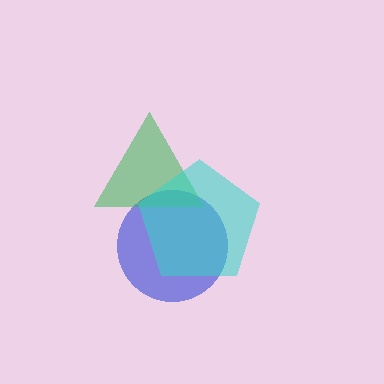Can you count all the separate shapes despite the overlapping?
Yes, there are 3 separate shapes.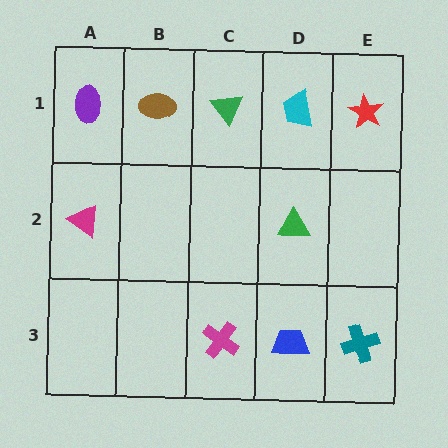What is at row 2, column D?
A green triangle.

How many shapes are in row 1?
5 shapes.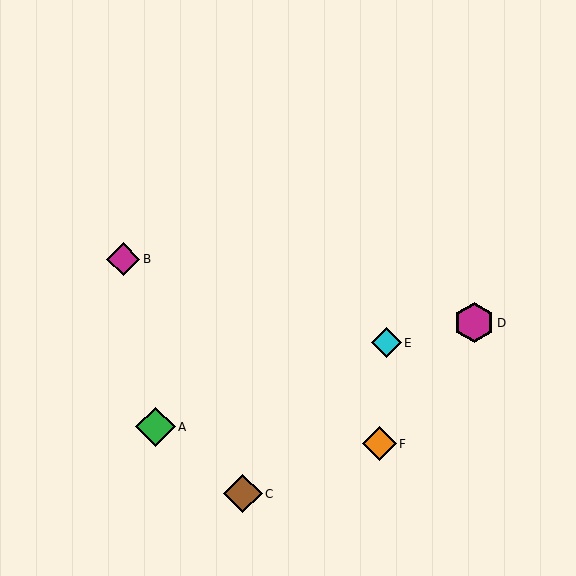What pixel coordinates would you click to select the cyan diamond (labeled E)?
Click at (386, 343) to select the cyan diamond E.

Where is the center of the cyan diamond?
The center of the cyan diamond is at (386, 343).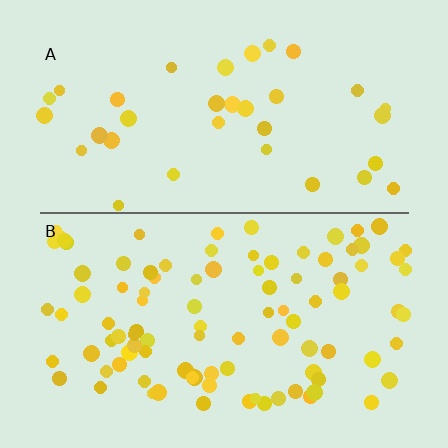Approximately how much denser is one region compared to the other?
Approximately 2.8× — region B over region A.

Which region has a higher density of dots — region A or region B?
B (the bottom).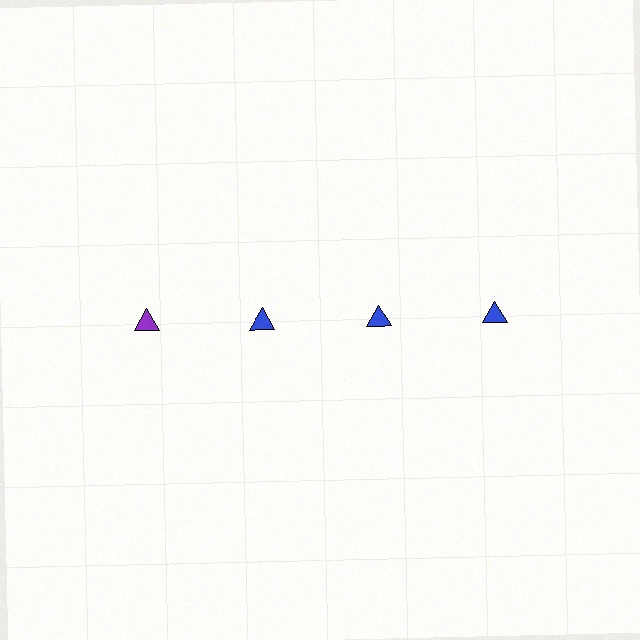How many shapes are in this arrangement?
There are 4 shapes arranged in a grid pattern.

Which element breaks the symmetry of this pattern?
The purple triangle in the top row, leftmost column breaks the symmetry. All other shapes are blue triangles.